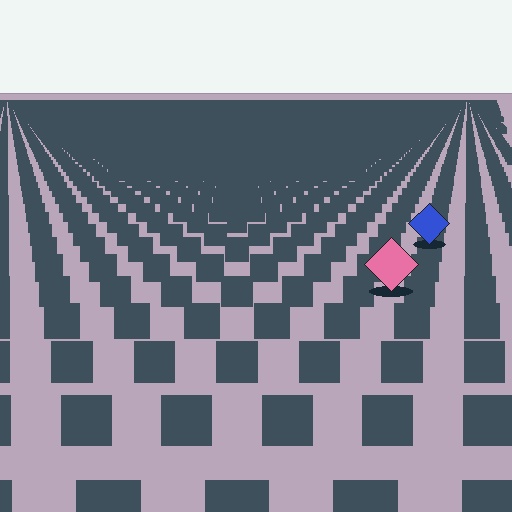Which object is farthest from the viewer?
The blue diamond is farthest from the viewer. It appears smaller and the ground texture around it is denser.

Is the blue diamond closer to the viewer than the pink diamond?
No. The pink diamond is closer — you can tell from the texture gradient: the ground texture is coarser near it.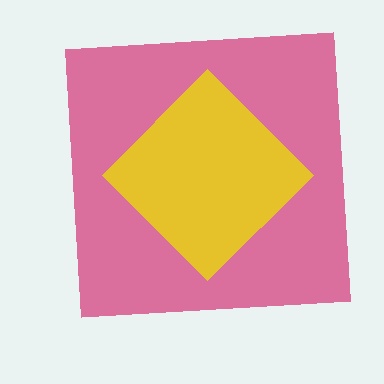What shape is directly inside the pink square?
The yellow diamond.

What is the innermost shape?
The yellow diamond.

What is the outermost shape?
The pink square.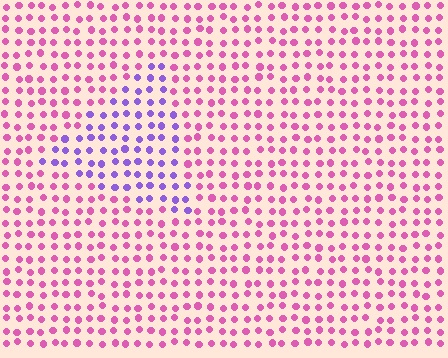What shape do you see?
I see a triangle.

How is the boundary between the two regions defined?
The boundary is defined purely by a slight shift in hue (about 55 degrees). Spacing, size, and orientation are identical on both sides.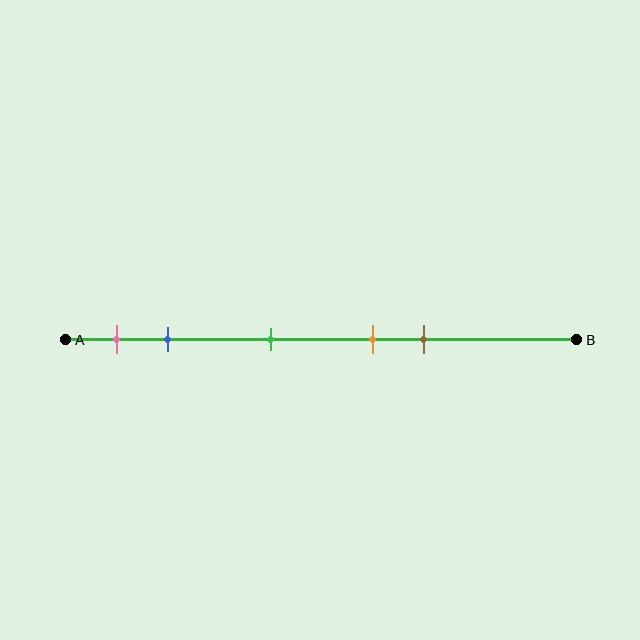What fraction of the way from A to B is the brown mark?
The brown mark is approximately 70% (0.7) of the way from A to B.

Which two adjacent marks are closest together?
The orange and brown marks are the closest adjacent pair.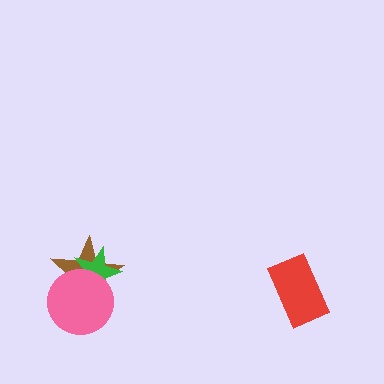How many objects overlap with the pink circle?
2 objects overlap with the pink circle.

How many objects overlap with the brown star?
2 objects overlap with the brown star.